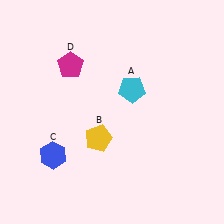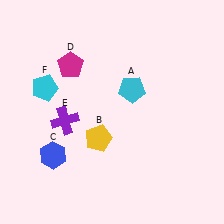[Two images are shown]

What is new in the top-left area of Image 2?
A cyan pentagon (F) was added in the top-left area of Image 2.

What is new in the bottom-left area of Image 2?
A purple cross (E) was added in the bottom-left area of Image 2.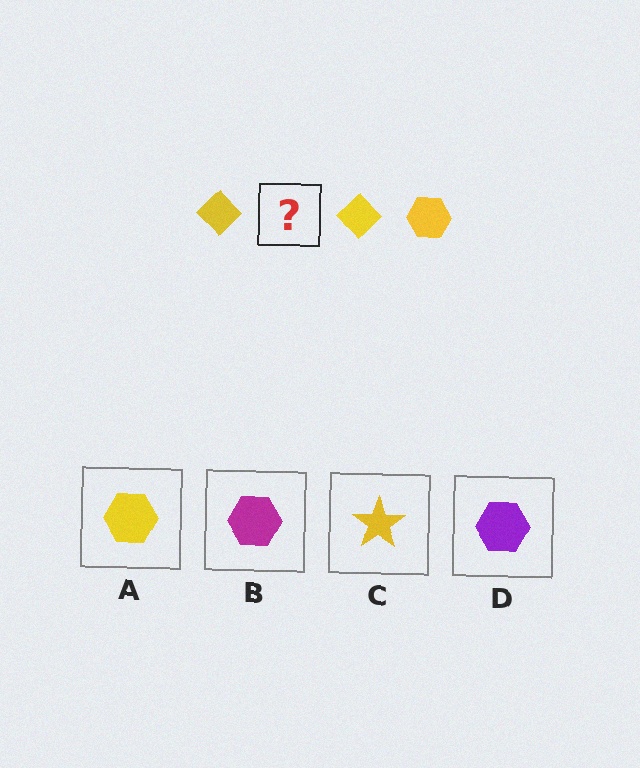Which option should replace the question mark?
Option A.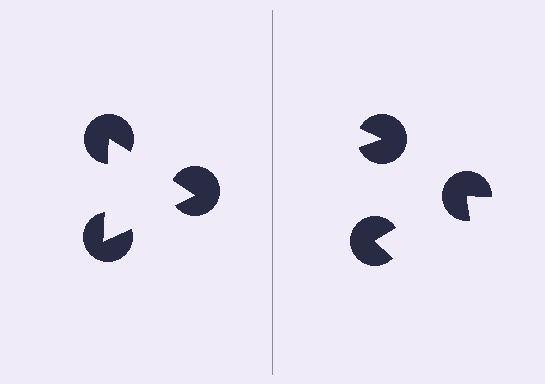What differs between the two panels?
The pac-man discs are positioned identically on both sides; only the wedge orientations differ. On the left they align to a triangle; on the right they are misaligned.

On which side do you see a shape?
An illusory triangle appears on the left side. On the right side the wedge cuts are rotated, so no coherent shape forms.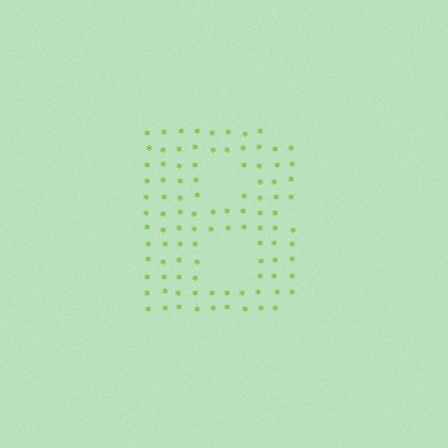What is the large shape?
The large shape is the letter B.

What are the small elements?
The small elements are asterisks.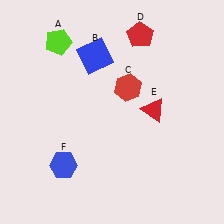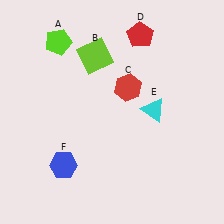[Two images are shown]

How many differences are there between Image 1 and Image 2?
There are 2 differences between the two images.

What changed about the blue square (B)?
In Image 1, B is blue. In Image 2, it changed to lime.